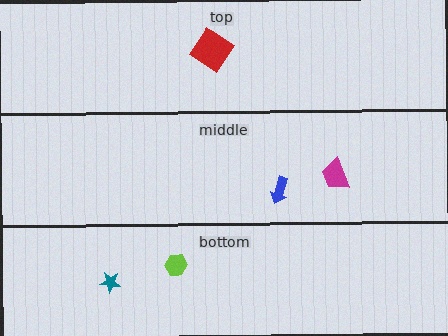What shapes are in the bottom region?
The lime hexagon, the teal star.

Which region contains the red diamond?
The top region.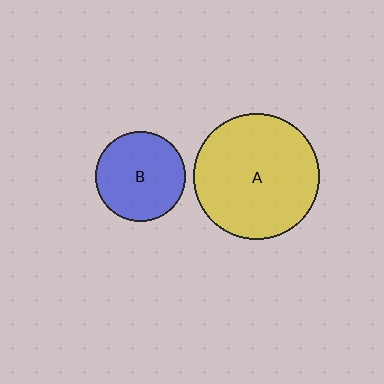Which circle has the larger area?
Circle A (yellow).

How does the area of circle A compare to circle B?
Approximately 2.0 times.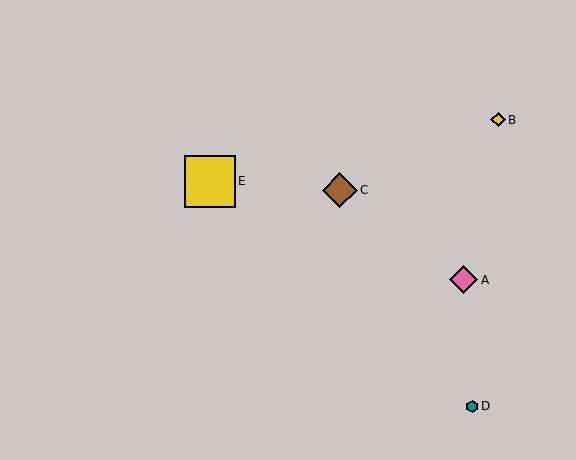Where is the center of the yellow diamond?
The center of the yellow diamond is at (498, 120).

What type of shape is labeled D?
Shape D is a teal hexagon.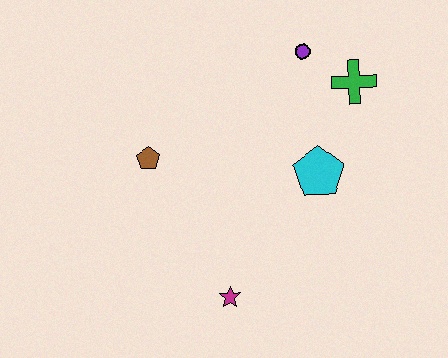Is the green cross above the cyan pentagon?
Yes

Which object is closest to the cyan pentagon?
The green cross is closest to the cyan pentagon.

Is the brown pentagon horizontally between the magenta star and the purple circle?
No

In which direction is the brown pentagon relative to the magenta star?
The brown pentagon is above the magenta star.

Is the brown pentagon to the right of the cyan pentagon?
No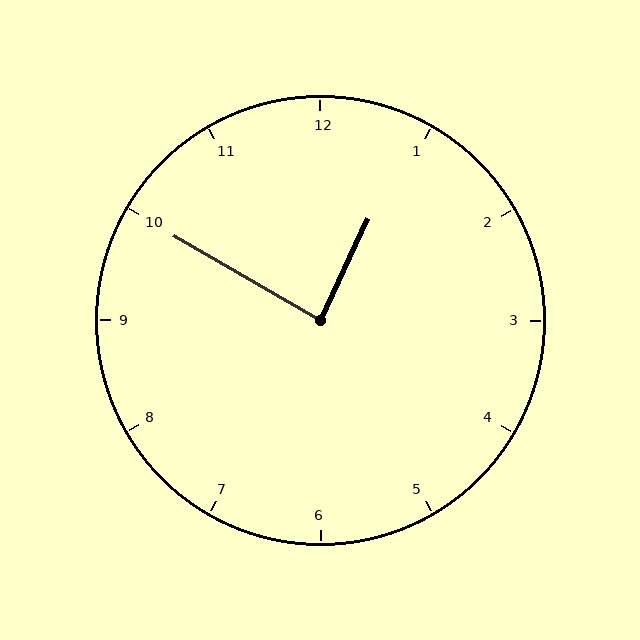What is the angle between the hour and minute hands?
Approximately 85 degrees.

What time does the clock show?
12:50.